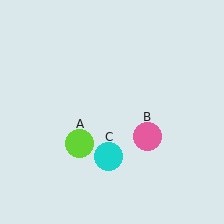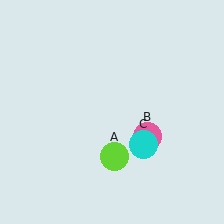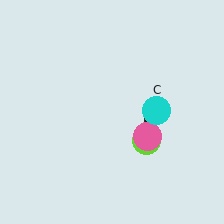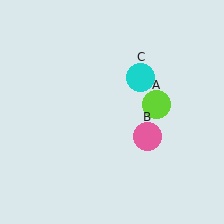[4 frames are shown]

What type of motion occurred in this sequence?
The lime circle (object A), cyan circle (object C) rotated counterclockwise around the center of the scene.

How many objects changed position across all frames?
2 objects changed position: lime circle (object A), cyan circle (object C).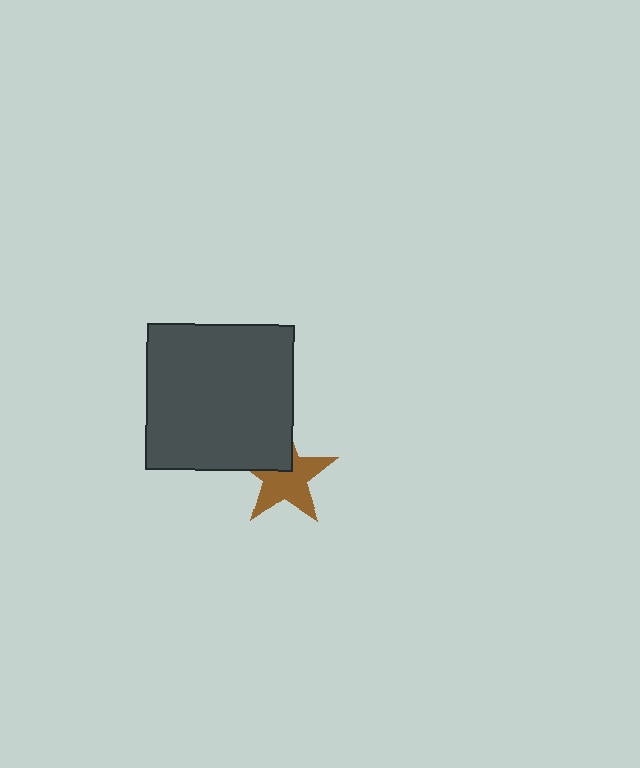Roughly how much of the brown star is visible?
Most of it is visible (roughly 68%).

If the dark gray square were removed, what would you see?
You would see the complete brown star.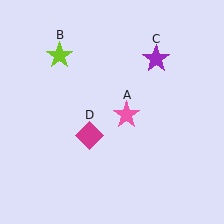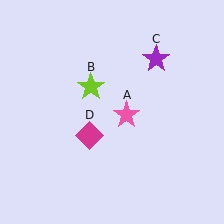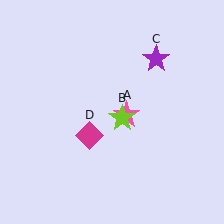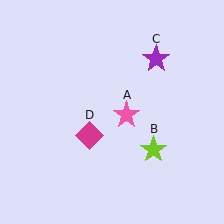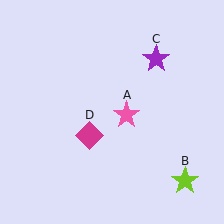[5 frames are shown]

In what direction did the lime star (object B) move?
The lime star (object B) moved down and to the right.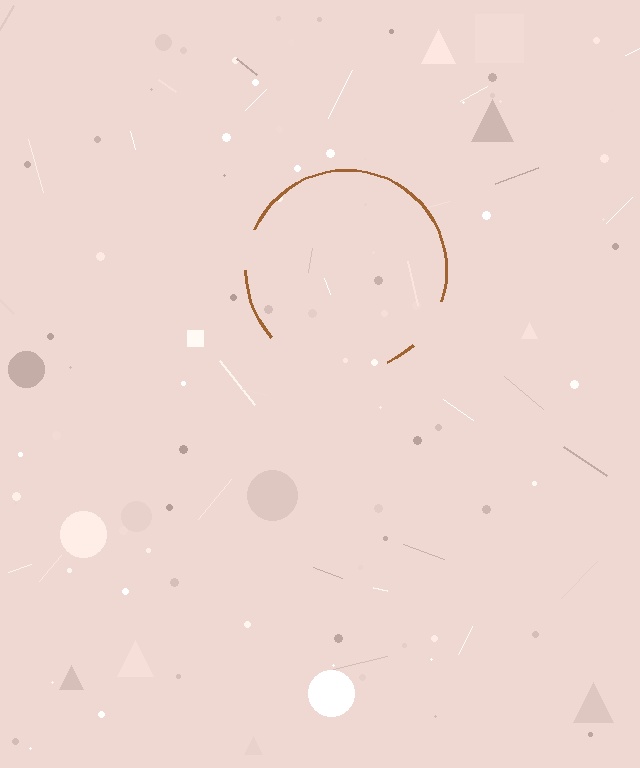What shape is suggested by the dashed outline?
The dashed outline suggests a circle.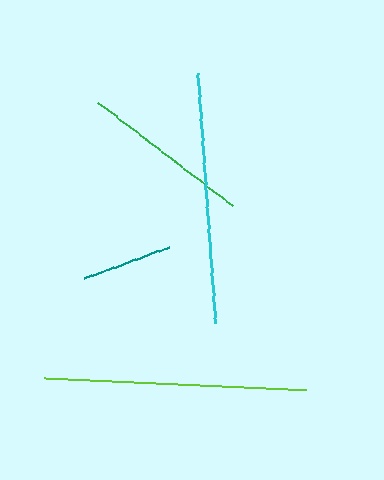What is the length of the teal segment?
The teal segment is approximately 90 pixels long.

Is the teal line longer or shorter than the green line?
The green line is longer than the teal line.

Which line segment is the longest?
The lime line is the longest at approximately 263 pixels.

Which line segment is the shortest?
The teal line is the shortest at approximately 90 pixels.